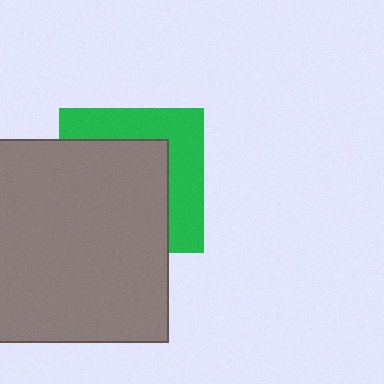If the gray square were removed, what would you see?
You would see the complete green square.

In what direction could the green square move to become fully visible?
The green square could move toward the upper-right. That would shift it out from behind the gray square entirely.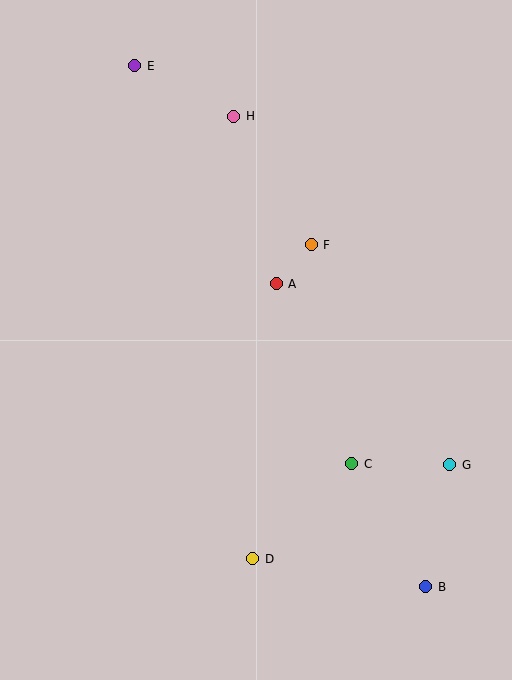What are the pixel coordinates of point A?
Point A is at (276, 284).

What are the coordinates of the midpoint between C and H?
The midpoint between C and H is at (293, 290).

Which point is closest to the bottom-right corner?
Point B is closest to the bottom-right corner.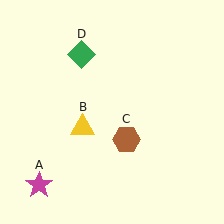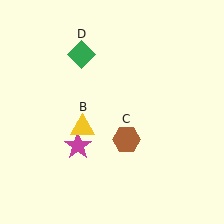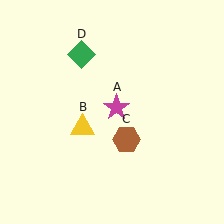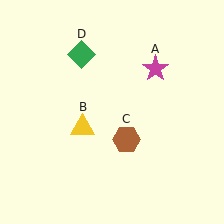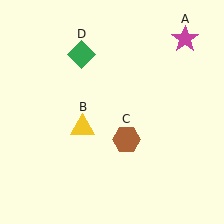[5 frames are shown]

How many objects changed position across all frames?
1 object changed position: magenta star (object A).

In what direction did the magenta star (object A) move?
The magenta star (object A) moved up and to the right.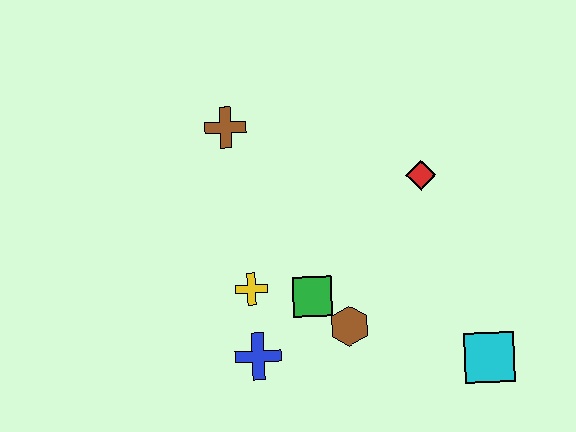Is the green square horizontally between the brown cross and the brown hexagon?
Yes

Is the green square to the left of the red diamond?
Yes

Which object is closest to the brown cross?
The yellow cross is closest to the brown cross.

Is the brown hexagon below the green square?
Yes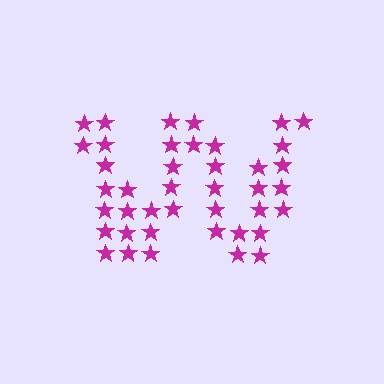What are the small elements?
The small elements are stars.